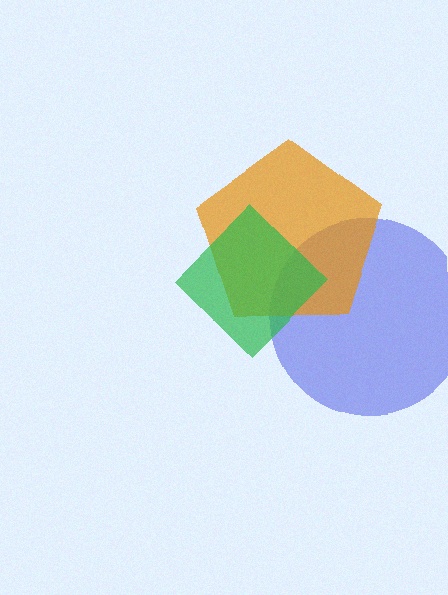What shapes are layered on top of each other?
The layered shapes are: a blue circle, an orange pentagon, a green diamond.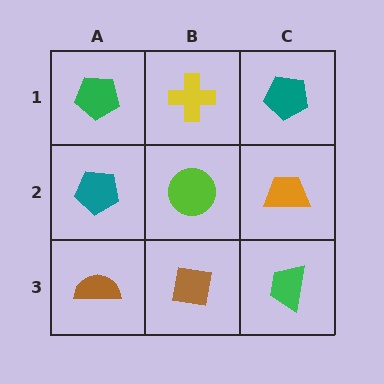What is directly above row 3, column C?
An orange trapezoid.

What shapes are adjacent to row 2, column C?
A teal pentagon (row 1, column C), a green trapezoid (row 3, column C), a lime circle (row 2, column B).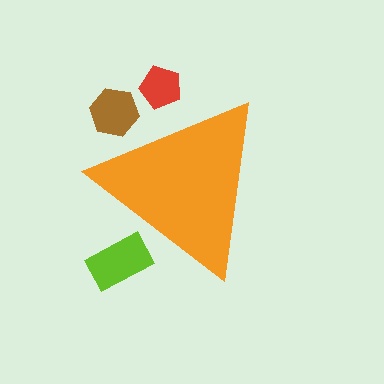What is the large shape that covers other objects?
An orange triangle.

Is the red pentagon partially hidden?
Yes, the red pentagon is partially hidden behind the orange triangle.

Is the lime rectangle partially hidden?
Yes, the lime rectangle is partially hidden behind the orange triangle.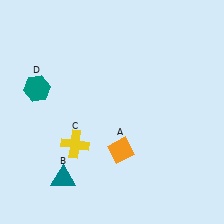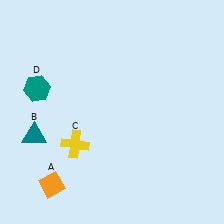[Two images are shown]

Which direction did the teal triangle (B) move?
The teal triangle (B) moved up.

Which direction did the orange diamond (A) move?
The orange diamond (A) moved left.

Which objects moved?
The objects that moved are: the orange diamond (A), the teal triangle (B).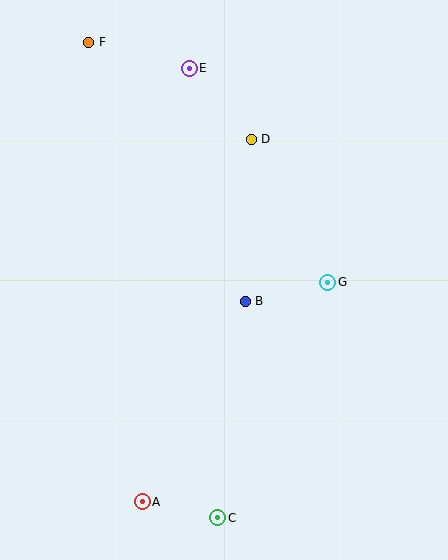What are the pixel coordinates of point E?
Point E is at (189, 68).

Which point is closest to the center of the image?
Point B at (245, 301) is closest to the center.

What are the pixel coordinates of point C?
Point C is at (218, 518).